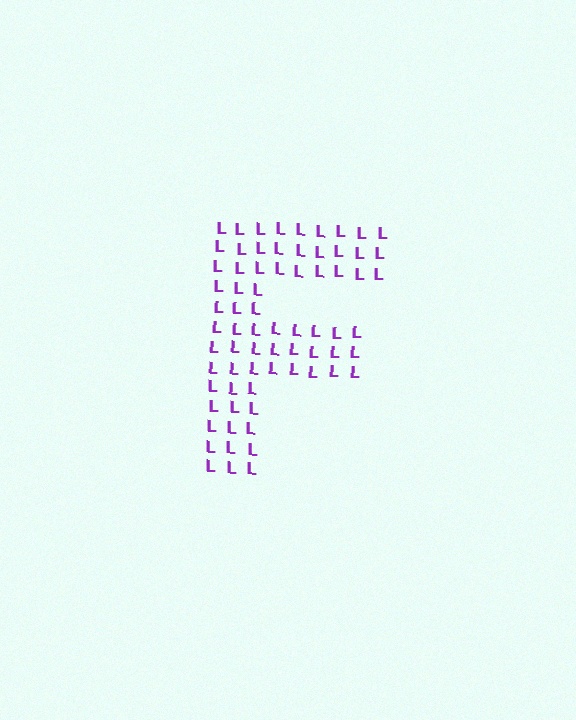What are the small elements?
The small elements are letter L's.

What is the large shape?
The large shape is the letter F.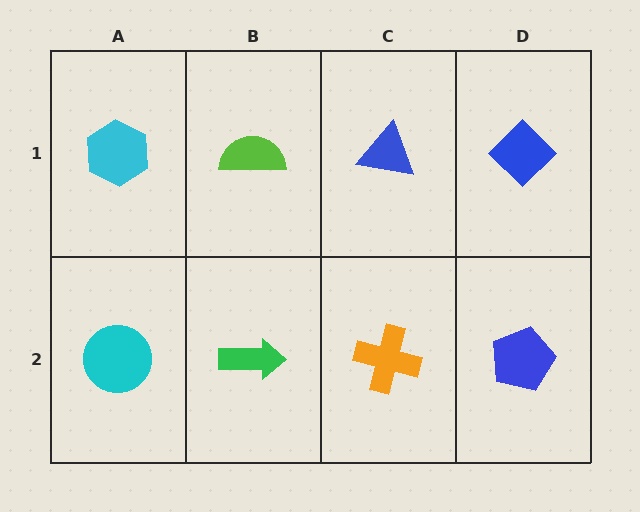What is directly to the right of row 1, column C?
A blue diamond.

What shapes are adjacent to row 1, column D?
A blue pentagon (row 2, column D), a blue triangle (row 1, column C).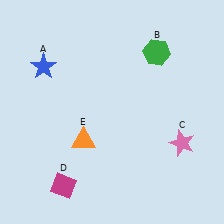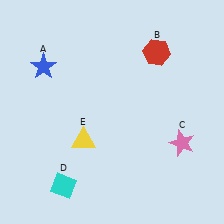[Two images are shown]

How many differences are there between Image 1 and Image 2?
There are 3 differences between the two images.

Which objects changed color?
B changed from green to red. D changed from magenta to cyan. E changed from orange to yellow.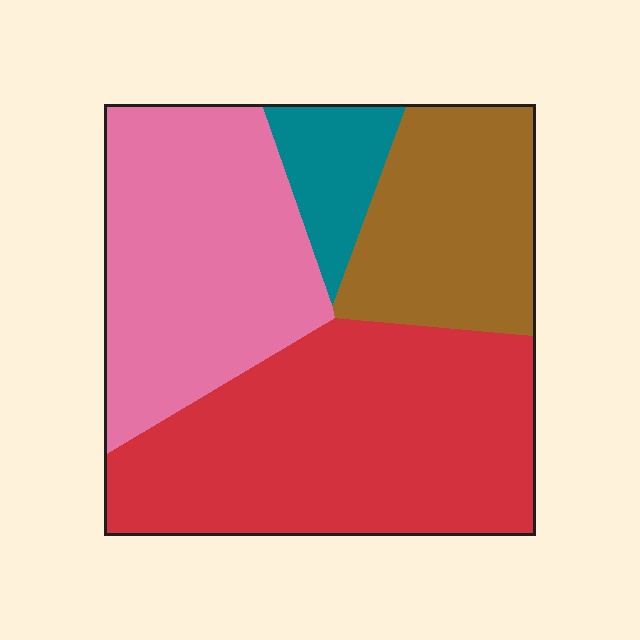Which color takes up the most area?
Red, at roughly 40%.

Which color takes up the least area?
Teal, at roughly 10%.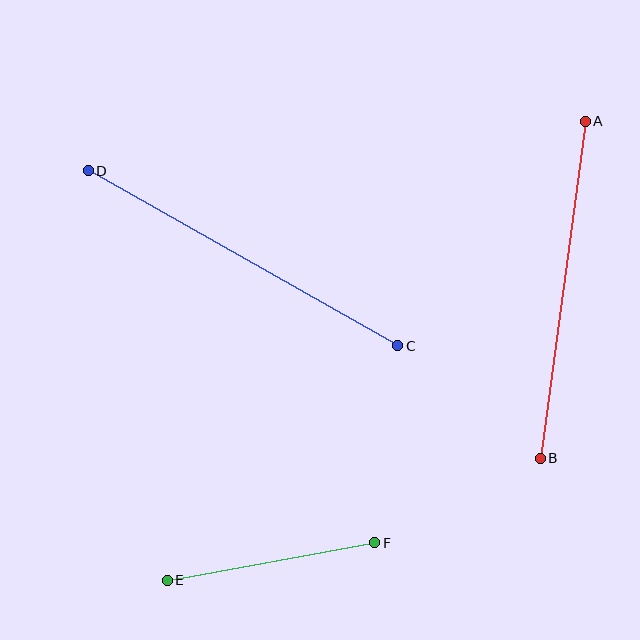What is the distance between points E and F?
The distance is approximately 211 pixels.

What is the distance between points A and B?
The distance is approximately 340 pixels.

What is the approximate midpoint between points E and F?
The midpoint is at approximately (271, 561) pixels.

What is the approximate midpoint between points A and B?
The midpoint is at approximately (563, 290) pixels.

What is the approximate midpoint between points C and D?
The midpoint is at approximately (243, 258) pixels.